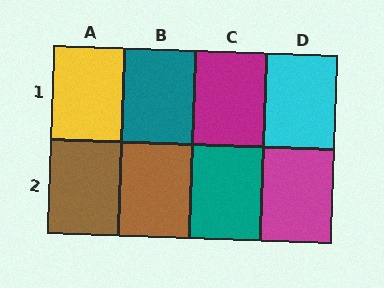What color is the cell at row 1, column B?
Teal.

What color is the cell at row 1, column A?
Yellow.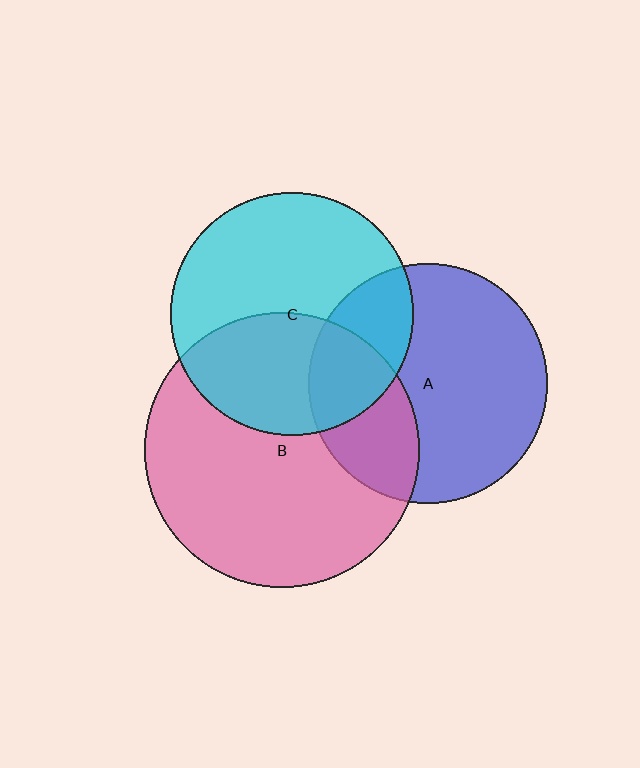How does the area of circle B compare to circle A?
Approximately 1.3 times.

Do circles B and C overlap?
Yes.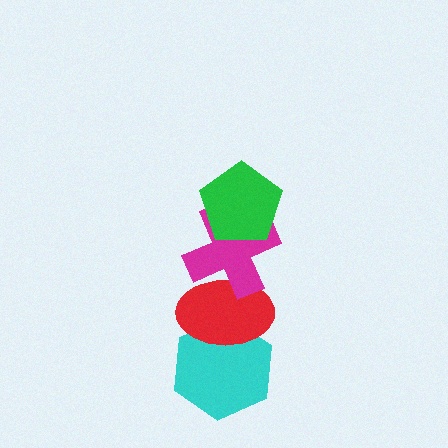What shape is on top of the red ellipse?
The magenta cross is on top of the red ellipse.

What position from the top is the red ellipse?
The red ellipse is 3rd from the top.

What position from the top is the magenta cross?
The magenta cross is 2nd from the top.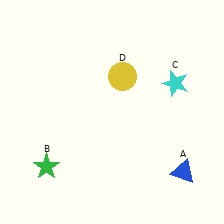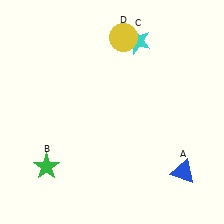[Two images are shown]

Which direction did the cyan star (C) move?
The cyan star (C) moved up.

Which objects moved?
The objects that moved are: the cyan star (C), the yellow circle (D).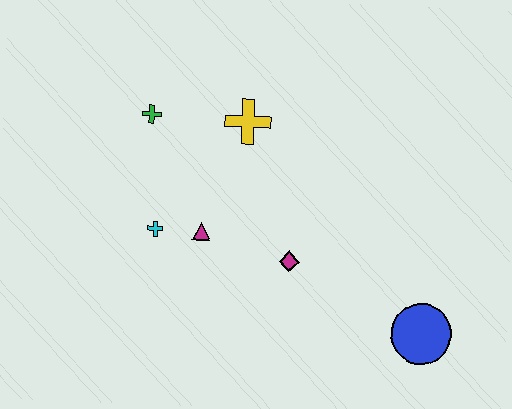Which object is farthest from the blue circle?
The green cross is farthest from the blue circle.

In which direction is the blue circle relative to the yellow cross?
The blue circle is below the yellow cross.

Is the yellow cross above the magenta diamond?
Yes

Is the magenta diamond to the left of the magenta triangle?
No